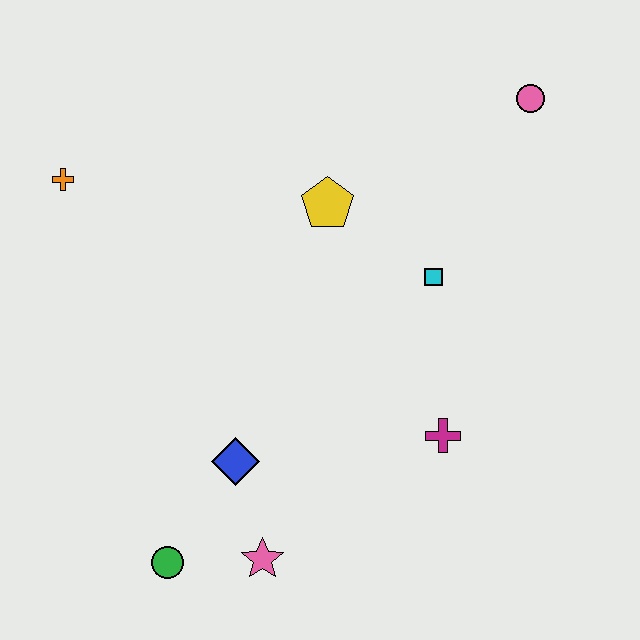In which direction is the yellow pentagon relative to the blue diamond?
The yellow pentagon is above the blue diamond.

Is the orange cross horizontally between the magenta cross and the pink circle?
No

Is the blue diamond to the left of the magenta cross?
Yes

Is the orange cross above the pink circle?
No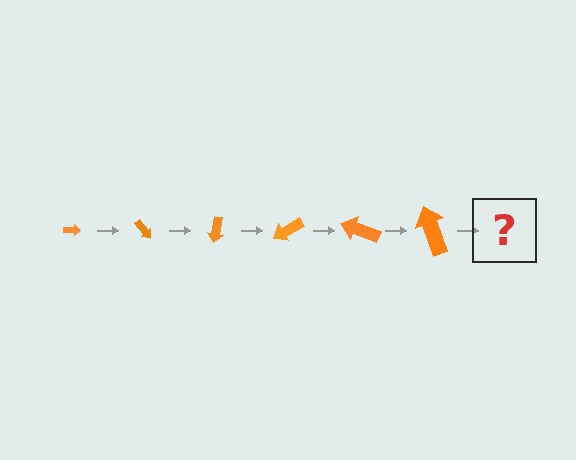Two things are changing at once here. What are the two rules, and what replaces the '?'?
The two rules are that the arrow grows larger each step and it rotates 50 degrees each step. The '?' should be an arrow, larger than the previous one and rotated 300 degrees from the start.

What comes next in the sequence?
The next element should be an arrow, larger than the previous one and rotated 300 degrees from the start.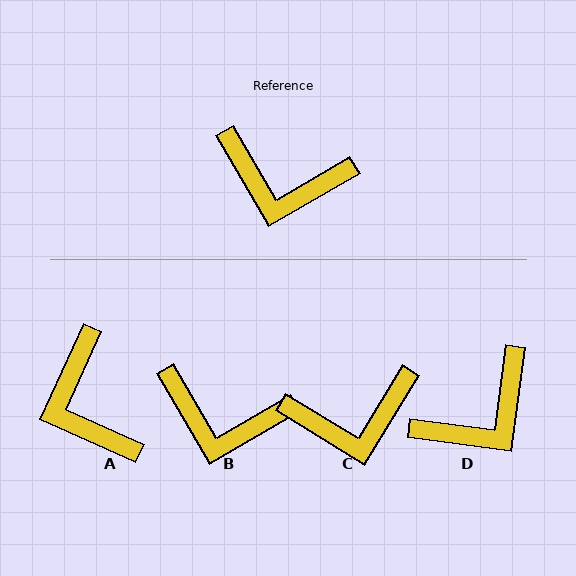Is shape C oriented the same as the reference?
No, it is off by about 28 degrees.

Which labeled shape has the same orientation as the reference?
B.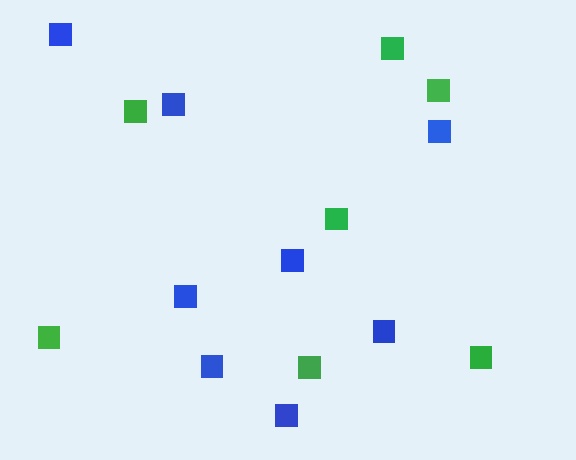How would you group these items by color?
There are 2 groups: one group of blue squares (8) and one group of green squares (7).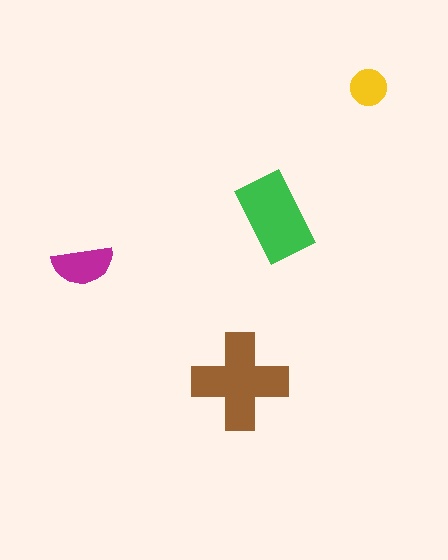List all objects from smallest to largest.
The yellow circle, the magenta semicircle, the green rectangle, the brown cross.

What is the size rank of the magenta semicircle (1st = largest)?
3rd.